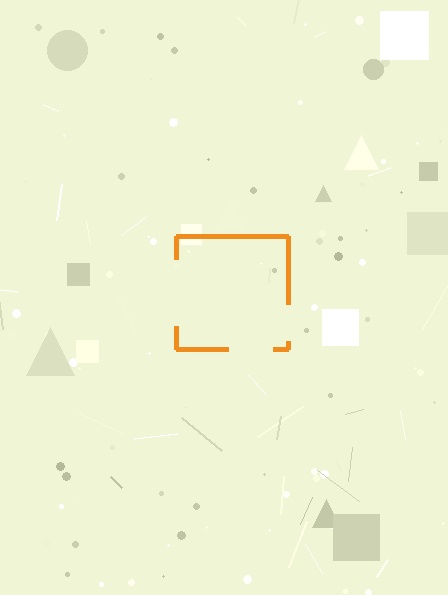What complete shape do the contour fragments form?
The contour fragments form a square.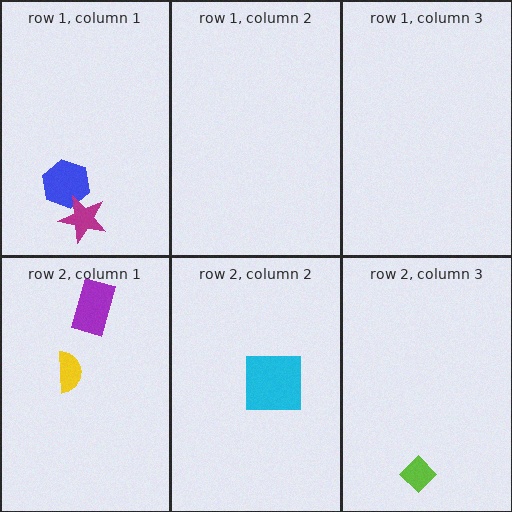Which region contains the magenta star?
The row 1, column 1 region.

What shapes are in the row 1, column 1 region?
The blue hexagon, the magenta star.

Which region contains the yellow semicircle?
The row 2, column 1 region.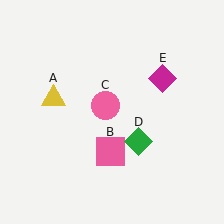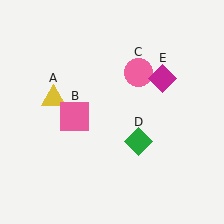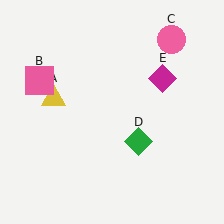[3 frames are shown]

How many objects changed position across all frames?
2 objects changed position: pink square (object B), pink circle (object C).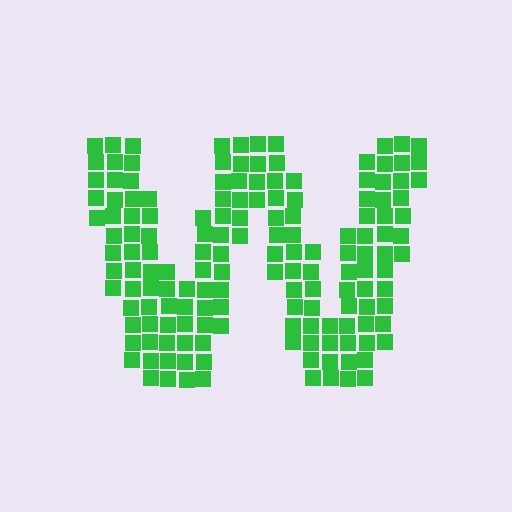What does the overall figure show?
The overall figure shows the letter W.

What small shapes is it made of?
It is made of small squares.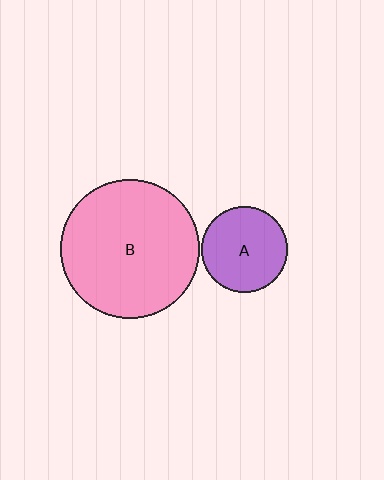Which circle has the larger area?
Circle B (pink).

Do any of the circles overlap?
No, none of the circles overlap.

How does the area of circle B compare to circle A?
Approximately 2.6 times.